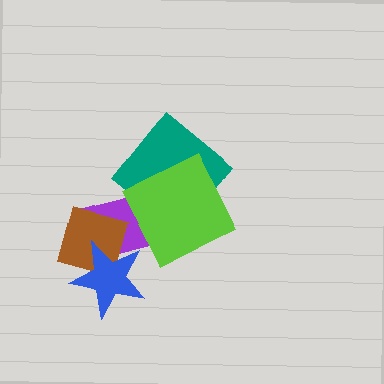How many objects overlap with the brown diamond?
2 objects overlap with the brown diamond.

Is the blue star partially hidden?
No, no other shape covers it.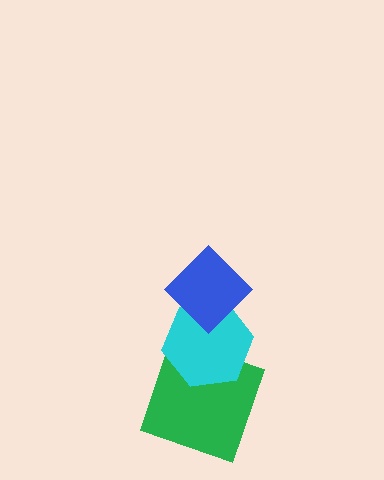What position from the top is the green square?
The green square is 3rd from the top.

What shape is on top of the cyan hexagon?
The blue diamond is on top of the cyan hexagon.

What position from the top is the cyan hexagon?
The cyan hexagon is 2nd from the top.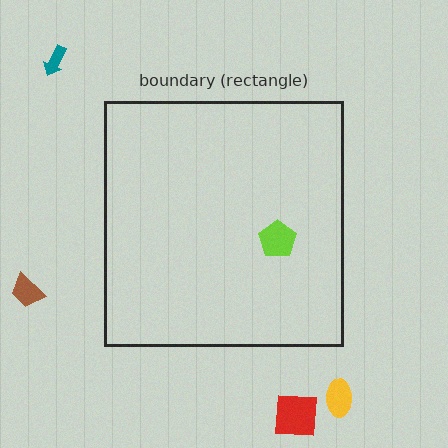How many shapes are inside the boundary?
1 inside, 4 outside.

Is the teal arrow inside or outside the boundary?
Outside.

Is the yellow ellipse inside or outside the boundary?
Outside.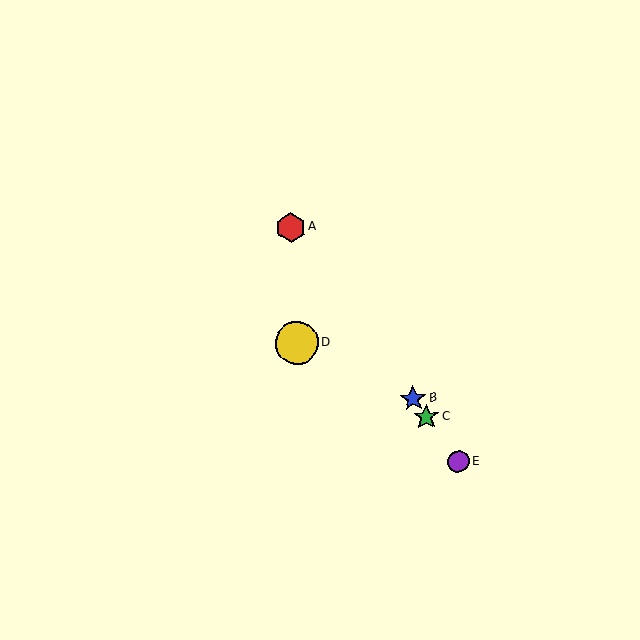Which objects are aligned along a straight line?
Objects A, B, C, E are aligned along a straight line.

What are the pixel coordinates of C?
Object C is at (426, 417).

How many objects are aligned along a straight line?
4 objects (A, B, C, E) are aligned along a straight line.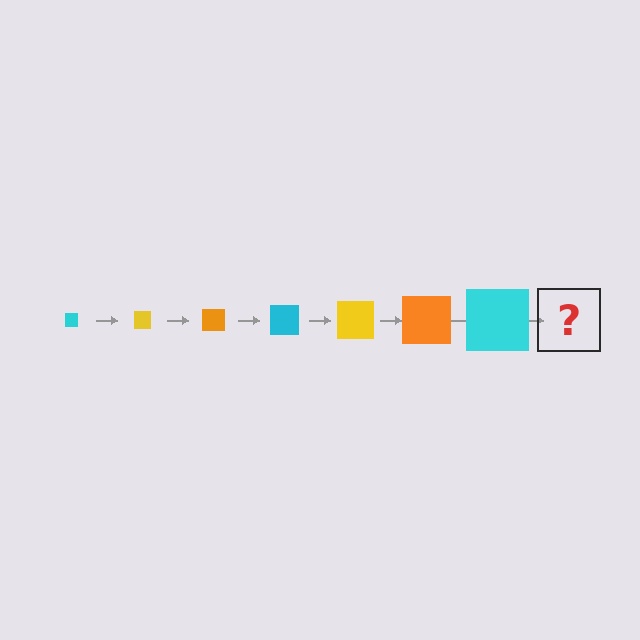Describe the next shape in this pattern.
It should be a yellow square, larger than the previous one.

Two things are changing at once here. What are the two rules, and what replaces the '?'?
The two rules are that the square grows larger each step and the color cycles through cyan, yellow, and orange. The '?' should be a yellow square, larger than the previous one.